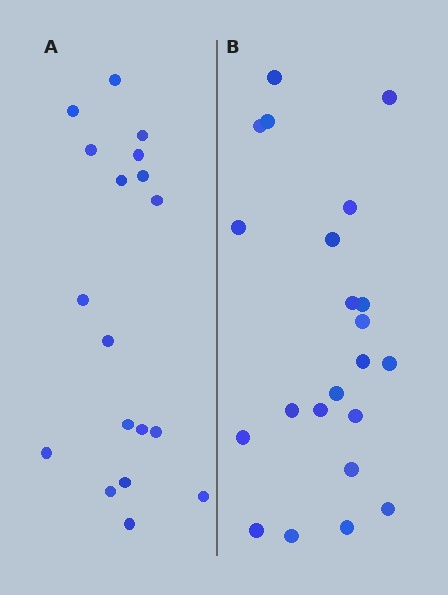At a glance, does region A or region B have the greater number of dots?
Region B (the right region) has more dots.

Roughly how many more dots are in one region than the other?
Region B has about 4 more dots than region A.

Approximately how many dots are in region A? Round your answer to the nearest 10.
About 20 dots. (The exact count is 18, which rounds to 20.)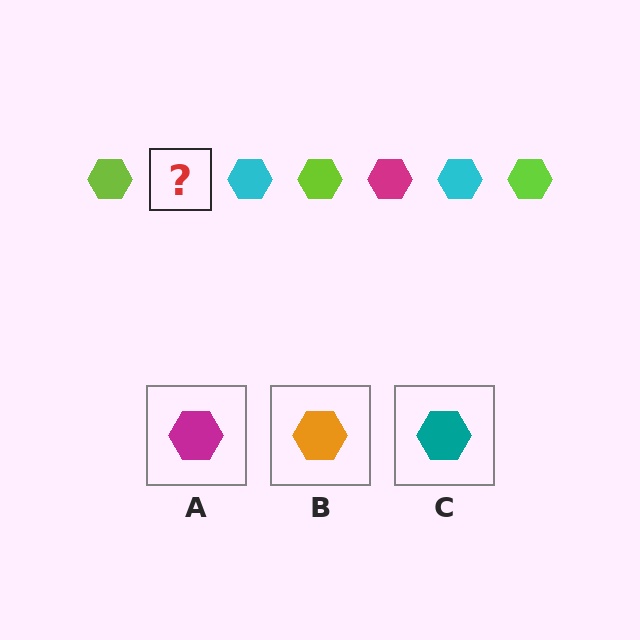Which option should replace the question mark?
Option A.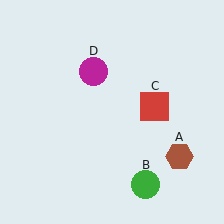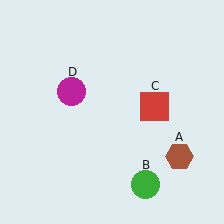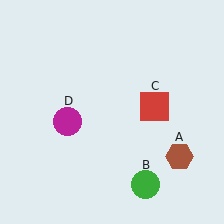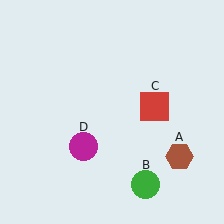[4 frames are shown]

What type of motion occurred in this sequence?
The magenta circle (object D) rotated counterclockwise around the center of the scene.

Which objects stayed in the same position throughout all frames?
Brown hexagon (object A) and green circle (object B) and red square (object C) remained stationary.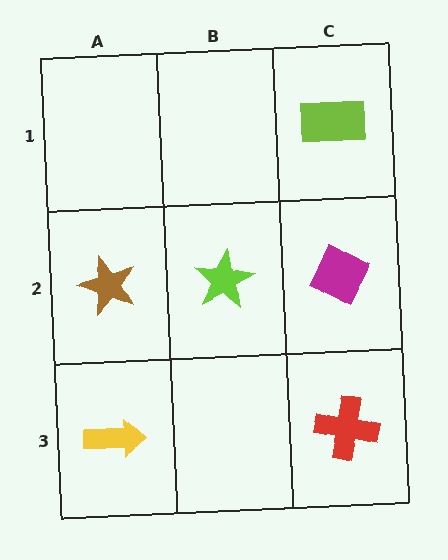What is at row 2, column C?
A magenta diamond.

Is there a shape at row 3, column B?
No, that cell is empty.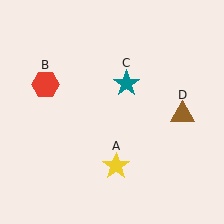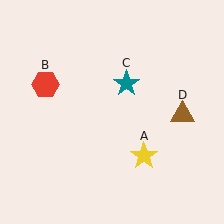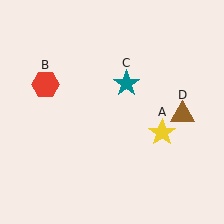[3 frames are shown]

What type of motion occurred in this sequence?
The yellow star (object A) rotated counterclockwise around the center of the scene.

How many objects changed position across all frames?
1 object changed position: yellow star (object A).